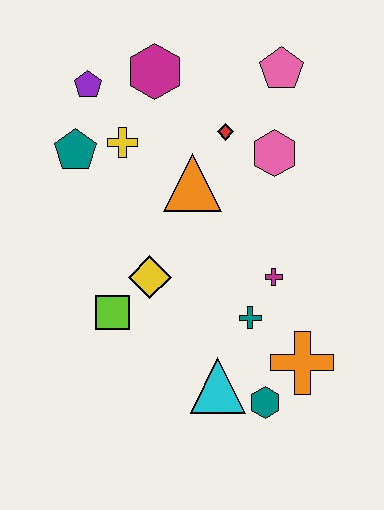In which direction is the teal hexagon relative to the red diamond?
The teal hexagon is below the red diamond.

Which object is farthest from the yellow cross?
The teal hexagon is farthest from the yellow cross.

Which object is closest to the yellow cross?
The teal pentagon is closest to the yellow cross.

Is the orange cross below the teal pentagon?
Yes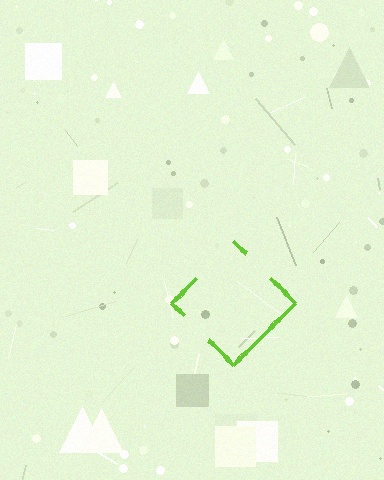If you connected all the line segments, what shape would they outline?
They would outline a diamond.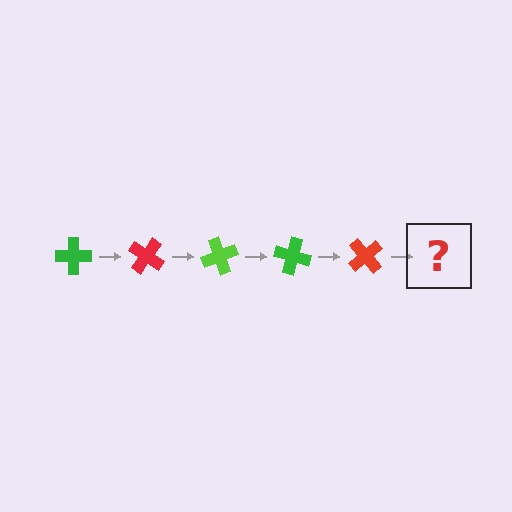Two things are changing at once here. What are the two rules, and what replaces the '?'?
The two rules are that it rotates 35 degrees each step and the color cycles through green, red, and lime. The '?' should be a lime cross, rotated 175 degrees from the start.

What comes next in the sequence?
The next element should be a lime cross, rotated 175 degrees from the start.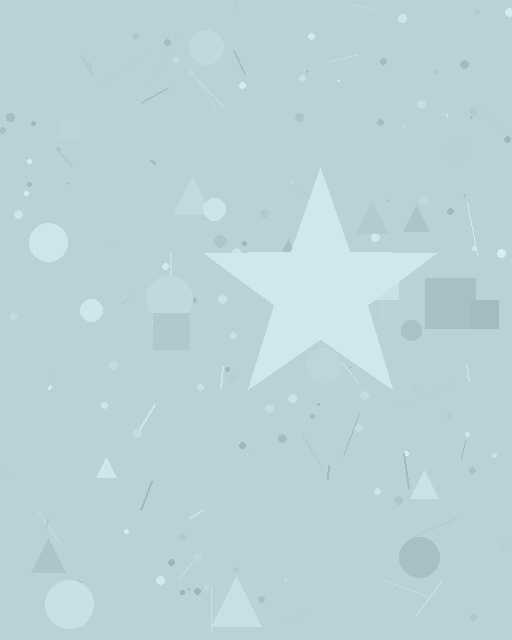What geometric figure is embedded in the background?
A star is embedded in the background.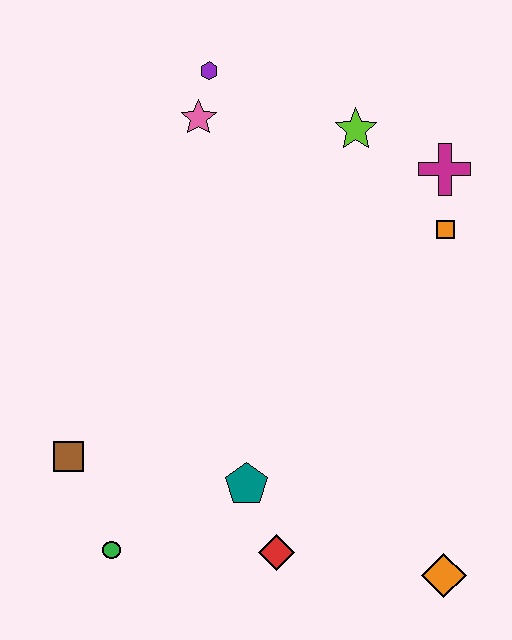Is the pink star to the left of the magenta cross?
Yes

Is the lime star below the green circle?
No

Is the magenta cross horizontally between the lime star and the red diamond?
No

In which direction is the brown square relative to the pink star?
The brown square is below the pink star.